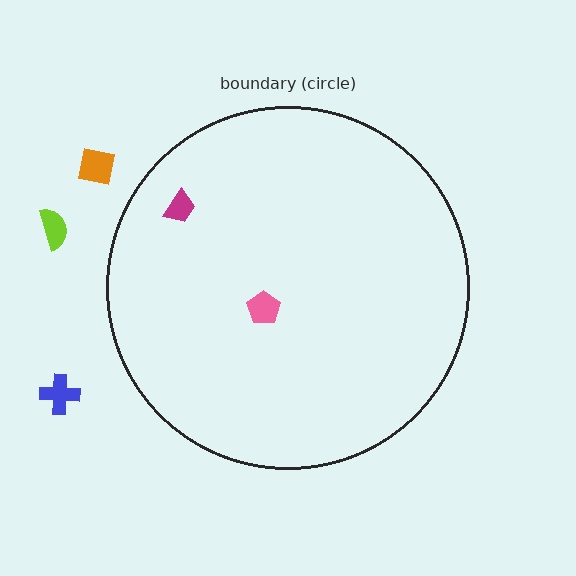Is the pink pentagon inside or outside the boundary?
Inside.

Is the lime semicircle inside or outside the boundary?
Outside.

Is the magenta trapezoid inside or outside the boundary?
Inside.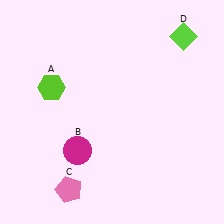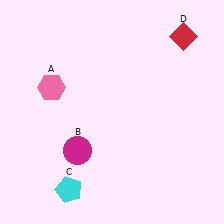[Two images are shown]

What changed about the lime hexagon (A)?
In Image 1, A is lime. In Image 2, it changed to pink.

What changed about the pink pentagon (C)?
In Image 1, C is pink. In Image 2, it changed to cyan.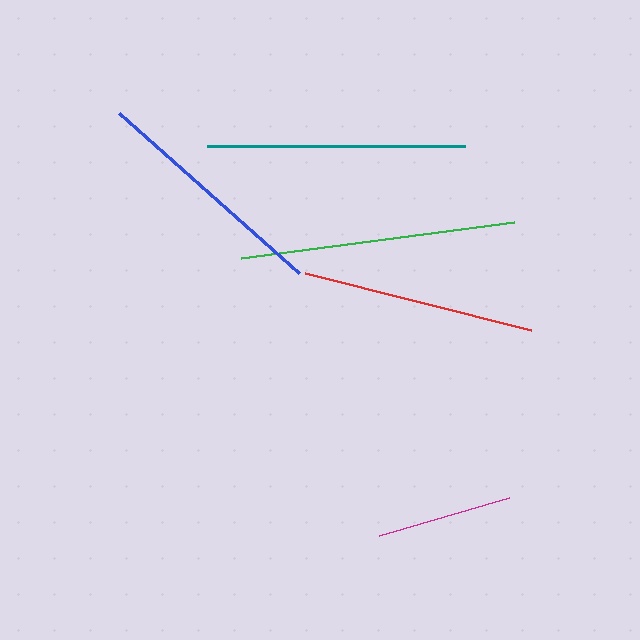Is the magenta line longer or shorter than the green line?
The green line is longer than the magenta line.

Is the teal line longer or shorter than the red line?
The teal line is longer than the red line.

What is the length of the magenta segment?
The magenta segment is approximately 136 pixels long.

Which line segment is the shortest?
The magenta line is the shortest at approximately 136 pixels.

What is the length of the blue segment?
The blue segment is approximately 241 pixels long.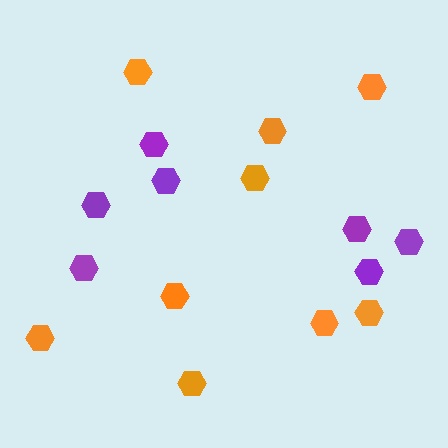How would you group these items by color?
There are 2 groups: one group of orange hexagons (9) and one group of purple hexagons (7).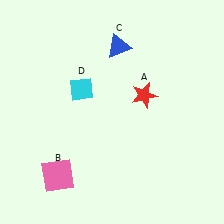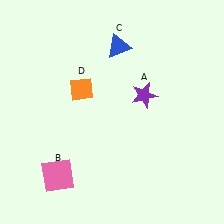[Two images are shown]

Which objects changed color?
A changed from red to purple. D changed from cyan to orange.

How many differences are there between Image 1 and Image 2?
There are 2 differences between the two images.